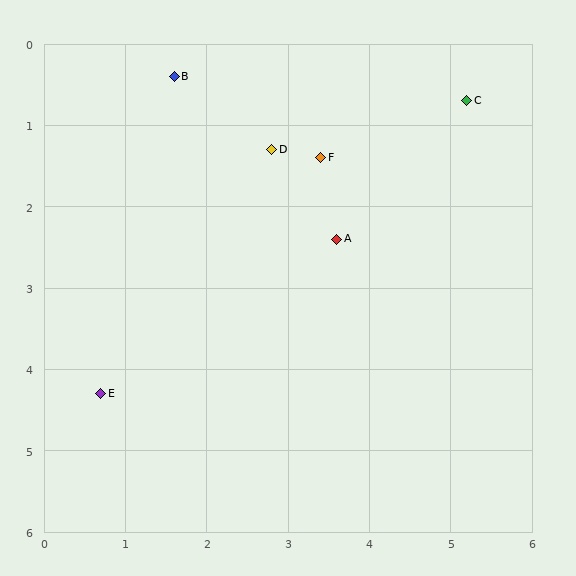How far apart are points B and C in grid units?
Points B and C are about 3.6 grid units apart.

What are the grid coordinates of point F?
Point F is at approximately (3.4, 1.4).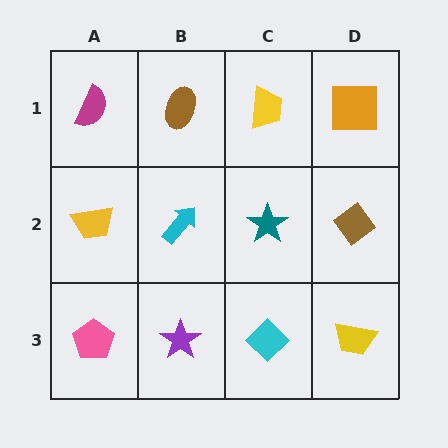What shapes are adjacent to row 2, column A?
A magenta semicircle (row 1, column A), a pink pentagon (row 3, column A), a cyan arrow (row 2, column B).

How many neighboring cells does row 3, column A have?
2.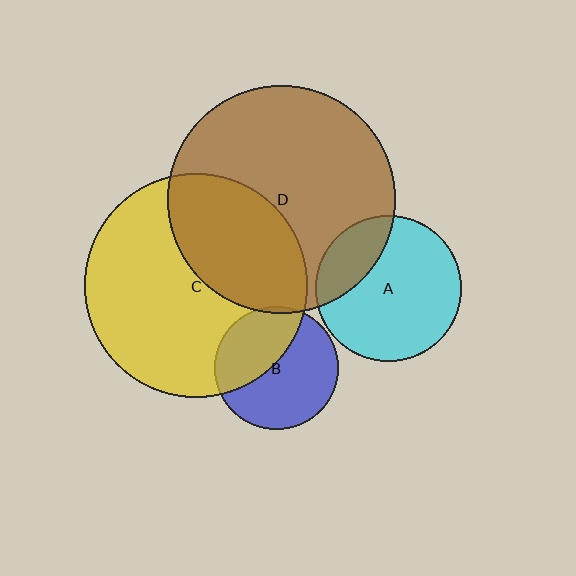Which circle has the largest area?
Circle D (brown).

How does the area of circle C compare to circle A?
Approximately 2.4 times.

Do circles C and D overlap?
Yes.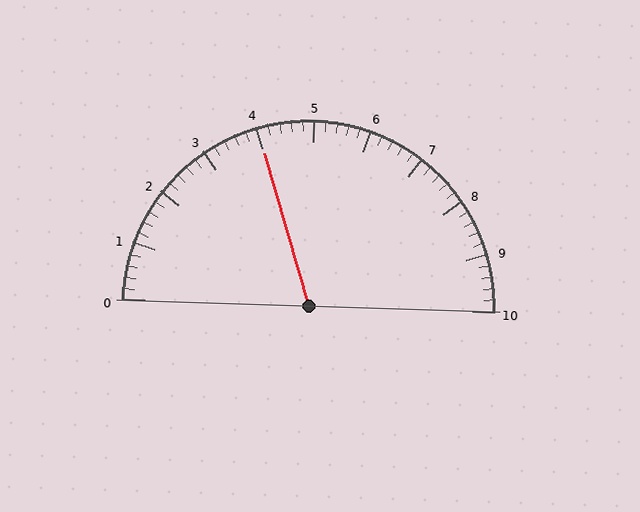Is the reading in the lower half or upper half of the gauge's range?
The reading is in the lower half of the range (0 to 10).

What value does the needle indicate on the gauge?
The needle indicates approximately 4.0.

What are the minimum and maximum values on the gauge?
The gauge ranges from 0 to 10.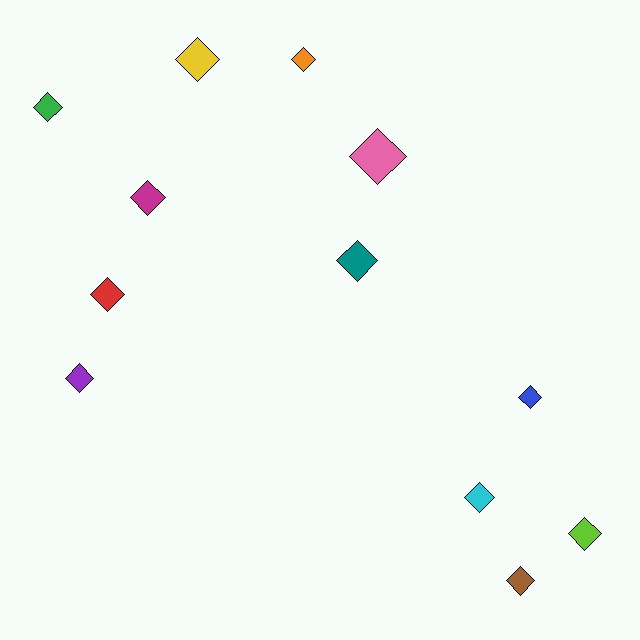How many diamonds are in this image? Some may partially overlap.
There are 12 diamonds.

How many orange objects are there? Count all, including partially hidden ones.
There is 1 orange object.